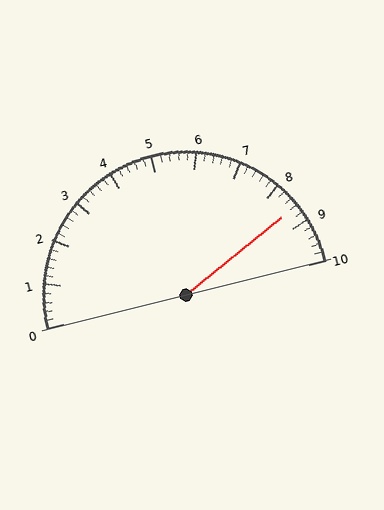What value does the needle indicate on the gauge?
The needle indicates approximately 8.6.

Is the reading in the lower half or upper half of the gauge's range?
The reading is in the upper half of the range (0 to 10).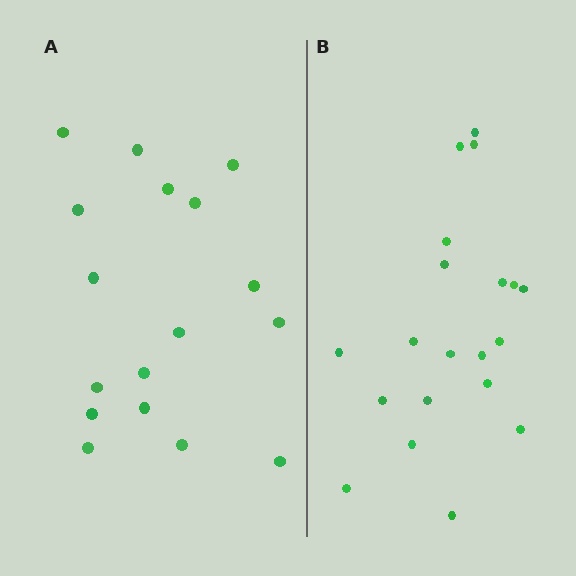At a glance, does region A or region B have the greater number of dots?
Region B (the right region) has more dots.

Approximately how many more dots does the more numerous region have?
Region B has just a few more — roughly 2 or 3 more dots than region A.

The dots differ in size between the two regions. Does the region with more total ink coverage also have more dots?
No. Region A has more total ink coverage because its dots are larger, but region B actually contains more individual dots. Total area can be misleading — the number of items is what matters here.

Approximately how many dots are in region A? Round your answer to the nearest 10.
About 20 dots. (The exact count is 17, which rounds to 20.)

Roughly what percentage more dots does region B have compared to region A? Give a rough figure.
About 20% more.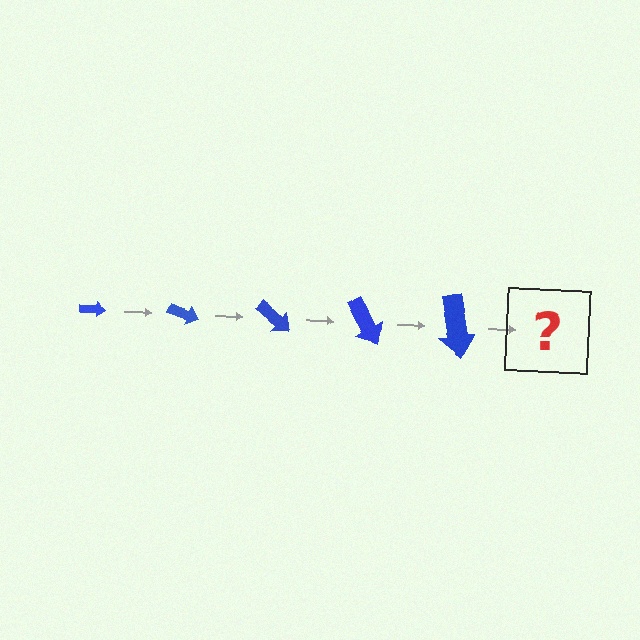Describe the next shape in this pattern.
It should be an arrow, larger than the previous one and rotated 100 degrees from the start.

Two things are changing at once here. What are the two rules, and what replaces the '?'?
The two rules are that the arrow grows larger each step and it rotates 20 degrees each step. The '?' should be an arrow, larger than the previous one and rotated 100 degrees from the start.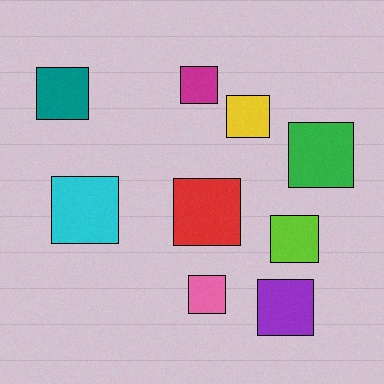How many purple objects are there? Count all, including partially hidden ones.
There is 1 purple object.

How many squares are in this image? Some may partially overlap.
There are 9 squares.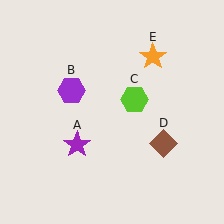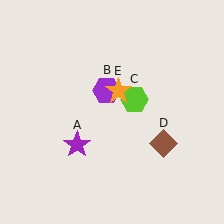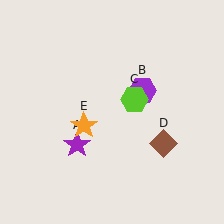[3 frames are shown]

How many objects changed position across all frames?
2 objects changed position: purple hexagon (object B), orange star (object E).